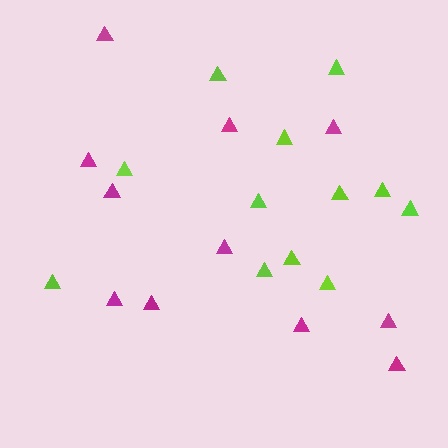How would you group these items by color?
There are 2 groups: one group of magenta triangles (11) and one group of lime triangles (12).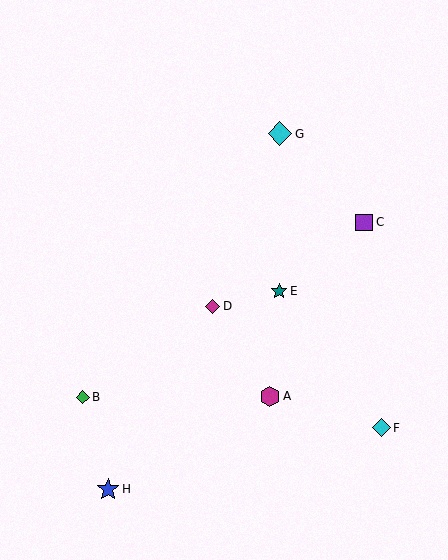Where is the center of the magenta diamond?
The center of the magenta diamond is at (213, 306).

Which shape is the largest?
The cyan diamond (labeled G) is the largest.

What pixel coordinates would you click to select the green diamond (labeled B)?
Click at (83, 397) to select the green diamond B.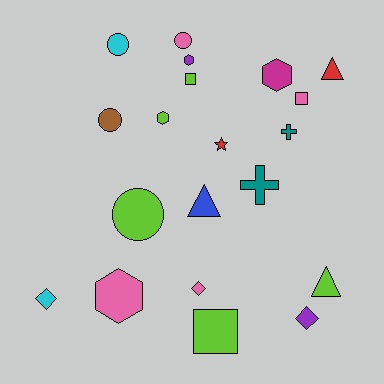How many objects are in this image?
There are 20 objects.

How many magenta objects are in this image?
There is 1 magenta object.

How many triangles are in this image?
There are 3 triangles.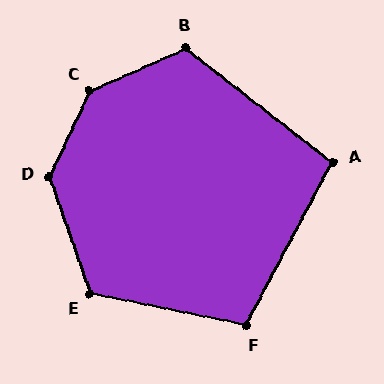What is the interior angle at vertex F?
Approximately 106 degrees (obtuse).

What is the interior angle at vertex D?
Approximately 135 degrees (obtuse).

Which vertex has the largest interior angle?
C, at approximately 139 degrees.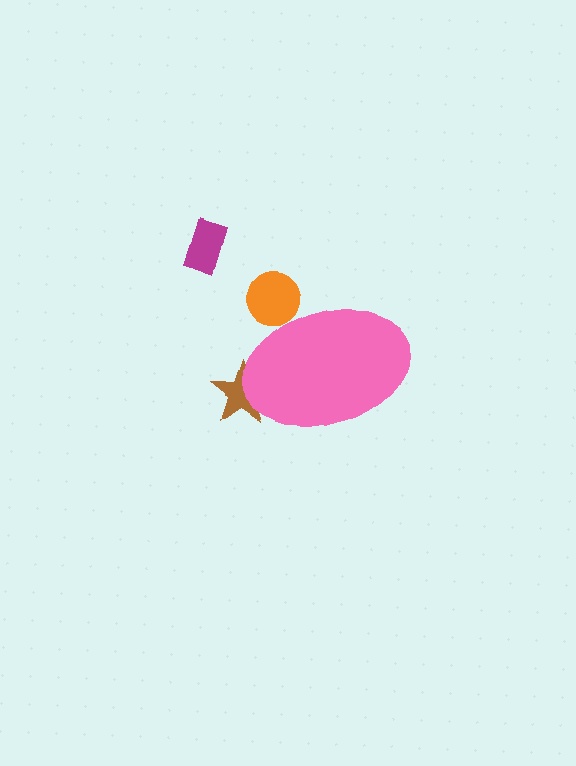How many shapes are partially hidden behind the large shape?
2 shapes are partially hidden.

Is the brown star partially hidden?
Yes, the brown star is partially hidden behind the pink ellipse.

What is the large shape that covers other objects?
A pink ellipse.